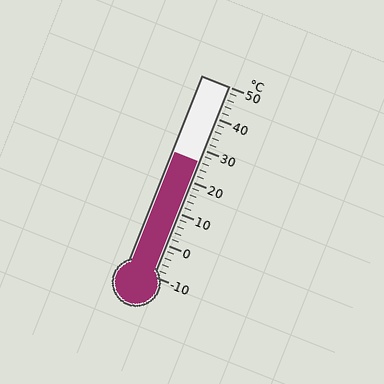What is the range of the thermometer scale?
The thermometer scale ranges from -10°C to 50°C.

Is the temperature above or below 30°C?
The temperature is below 30°C.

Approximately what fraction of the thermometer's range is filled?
The thermometer is filled to approximately 60% of its range.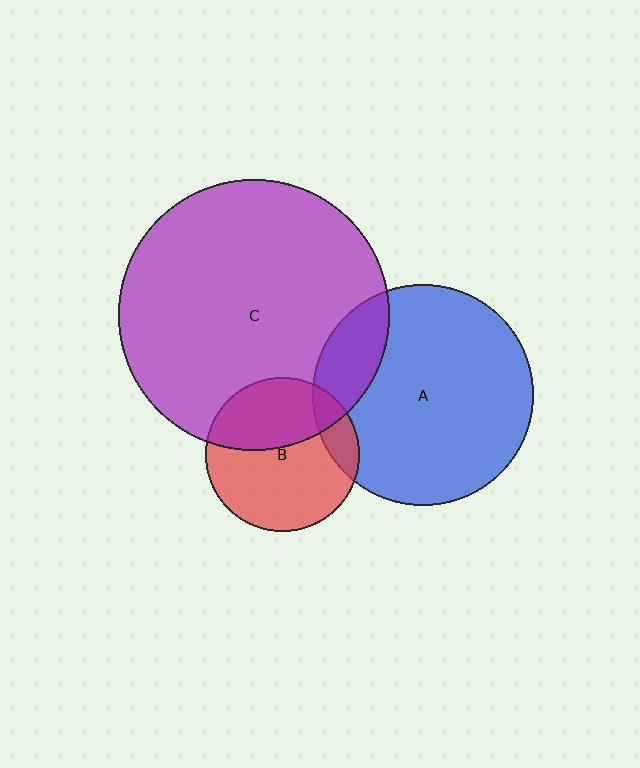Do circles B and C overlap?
Yes.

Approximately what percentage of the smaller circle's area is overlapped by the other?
Approximately 40%.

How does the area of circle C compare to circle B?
Approximately 3.1 times.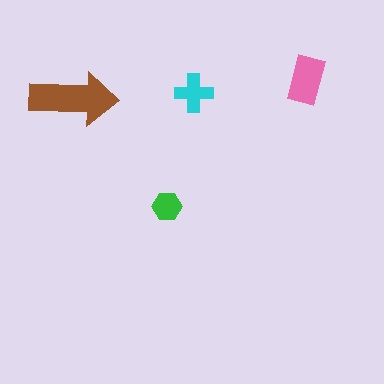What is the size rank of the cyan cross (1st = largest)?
3rd.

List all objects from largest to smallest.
The brown arrow, the pink rectangle, the cyan cross, the green hexagon.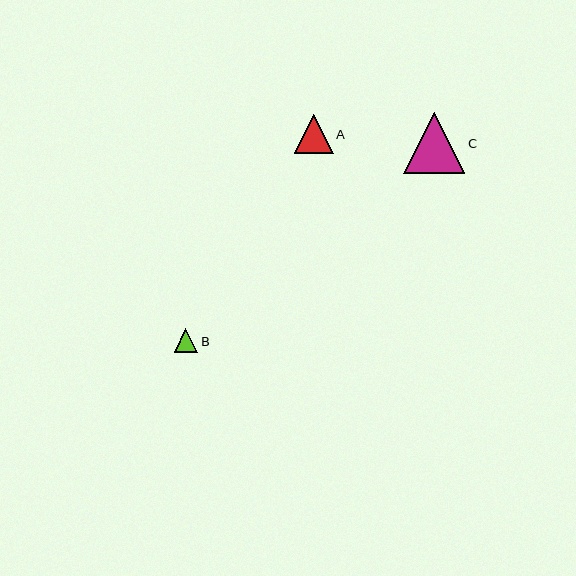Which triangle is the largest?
Triangle C is the largest with a size of approximately 61 pixels.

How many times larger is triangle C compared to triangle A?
Triangle C is approximately 1.6 times the size of triangle A.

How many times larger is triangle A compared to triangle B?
Triangle A is approximately 1.7 times the size of triangle B.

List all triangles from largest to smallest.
From largest to smallest: C, A, B.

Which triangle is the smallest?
Triangle B is the smallest with a size of approximately 24 pixels.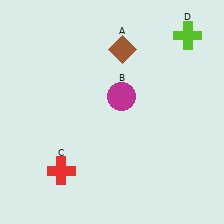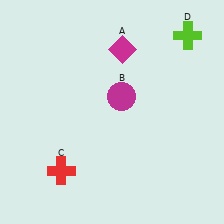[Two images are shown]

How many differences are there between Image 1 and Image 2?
There is 1 difference between the two images.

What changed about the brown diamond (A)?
In Image 1, A is brown. In Image 2, it changed to magenta.